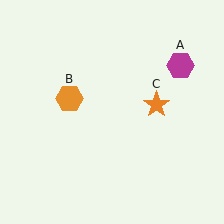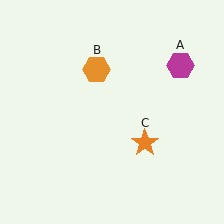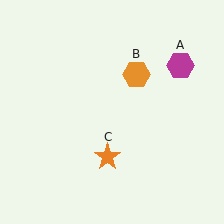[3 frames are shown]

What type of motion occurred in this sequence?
The orange hexagon (object B), orange star (object C) rotated clockwise around the center of the scene.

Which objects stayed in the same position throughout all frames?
Magenta hexagon (object A) remained stationary.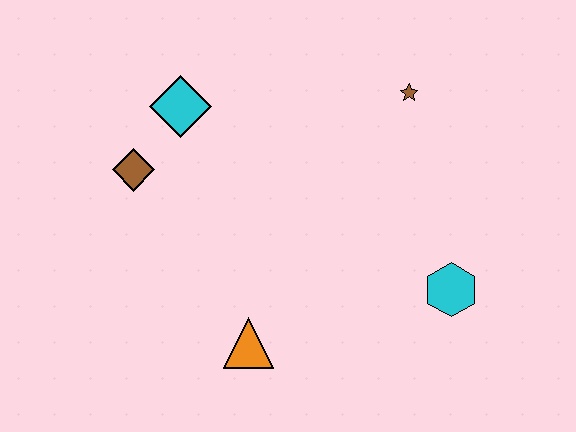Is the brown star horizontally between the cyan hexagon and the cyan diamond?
Yes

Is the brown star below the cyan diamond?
No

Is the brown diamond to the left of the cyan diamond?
Yes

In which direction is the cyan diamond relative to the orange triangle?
The cyan diamond is above the orange triangle.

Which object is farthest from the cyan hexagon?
The brown diamond is farthest from the cyan hexagon.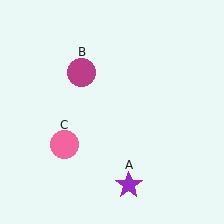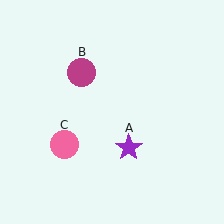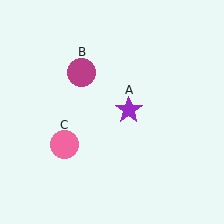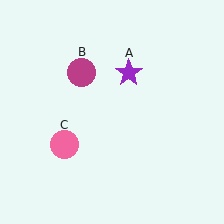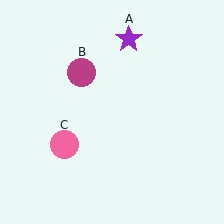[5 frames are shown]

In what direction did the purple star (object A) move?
The purple star (object A) moved up.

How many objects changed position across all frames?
1 object changed position: purple star (object A).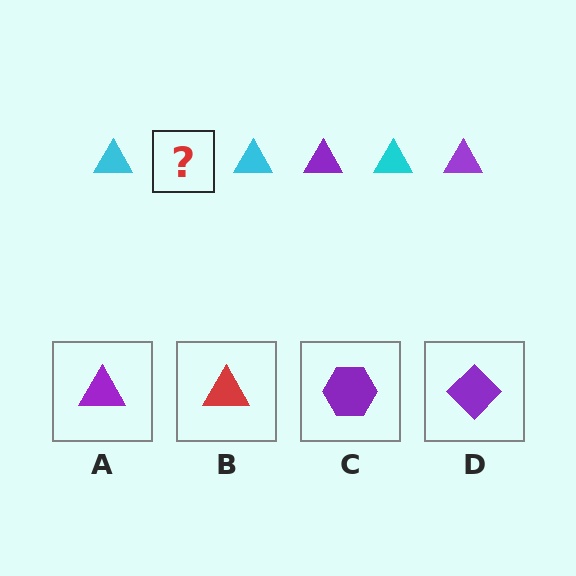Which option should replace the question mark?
Option A.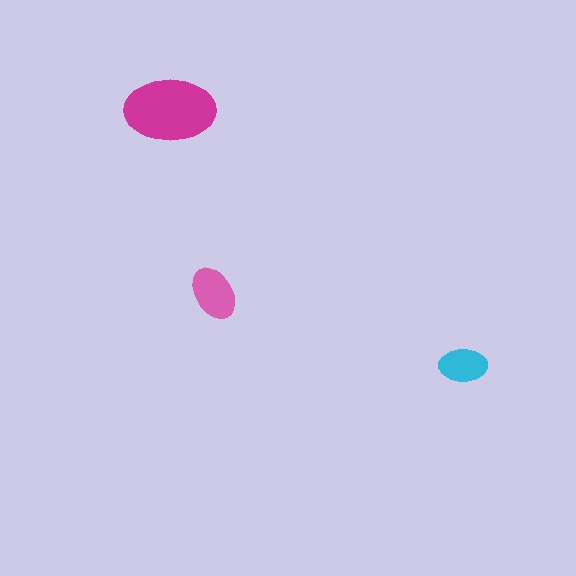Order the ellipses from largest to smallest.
the magenta one, the pink one, the cyan one.